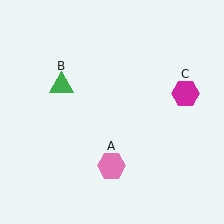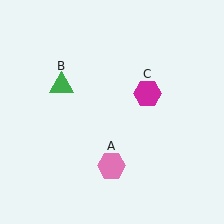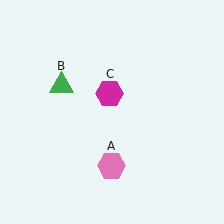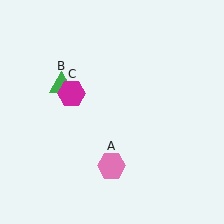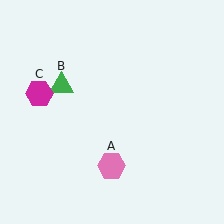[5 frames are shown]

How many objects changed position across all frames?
1 object changed position: magenta hexagon (object C).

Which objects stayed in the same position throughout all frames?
Pink hexagon (object A) and green triangle (object B) remained stationary.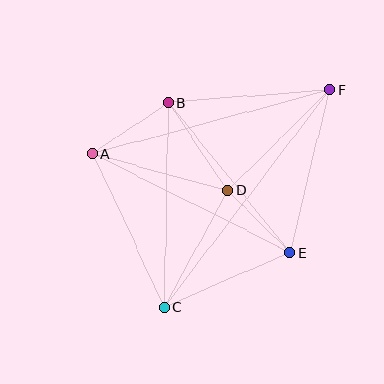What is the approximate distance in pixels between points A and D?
The distance between A and D is approximately 140 pixels.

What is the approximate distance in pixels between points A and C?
The distance between A and C is approximately 169 pixels.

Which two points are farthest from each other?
Points C and F are farthest from each other.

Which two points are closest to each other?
Points D and E are closest to each other.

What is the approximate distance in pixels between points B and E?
The distance between B and E is approximately 194 pixels.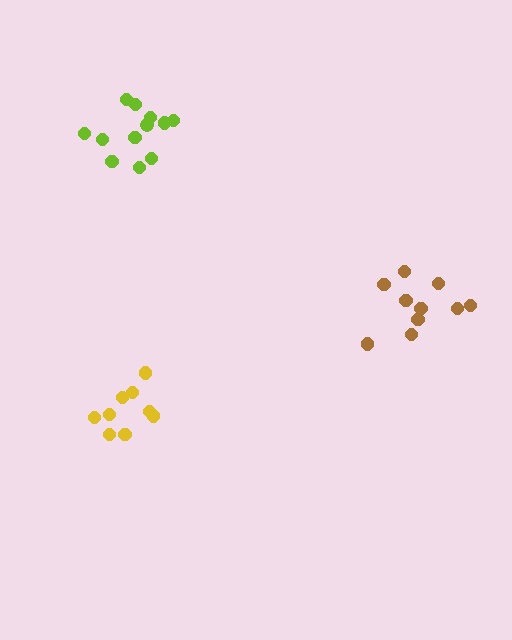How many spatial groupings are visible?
There are 3 spatial groupings.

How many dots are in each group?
Group 1: 9 dots, Group 2: 12 dots, Group 3: 10 dots (31 total).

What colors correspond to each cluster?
The clusters are colored: yellow, lime, brown.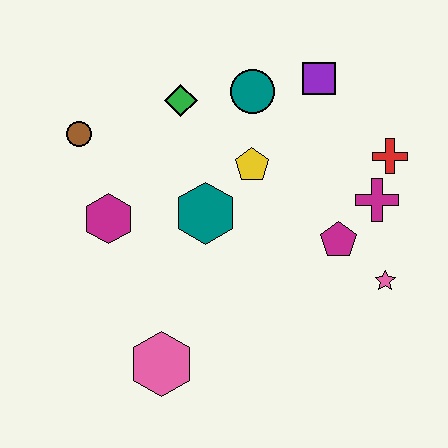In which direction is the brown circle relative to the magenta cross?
The brown circle is to the left of the magenta cross.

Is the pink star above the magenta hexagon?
No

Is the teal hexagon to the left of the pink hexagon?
No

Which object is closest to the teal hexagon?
The yellow pentagon is closest to the teal hexagon.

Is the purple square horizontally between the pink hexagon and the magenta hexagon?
No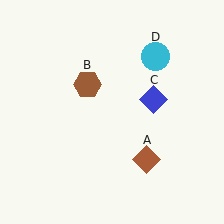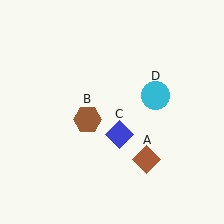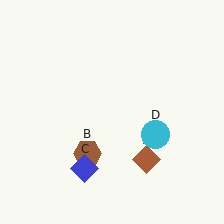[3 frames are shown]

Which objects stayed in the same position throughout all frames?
Brown diamond (object A) remained stationary.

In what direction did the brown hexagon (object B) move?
The brown hexagon (object B) moved down.